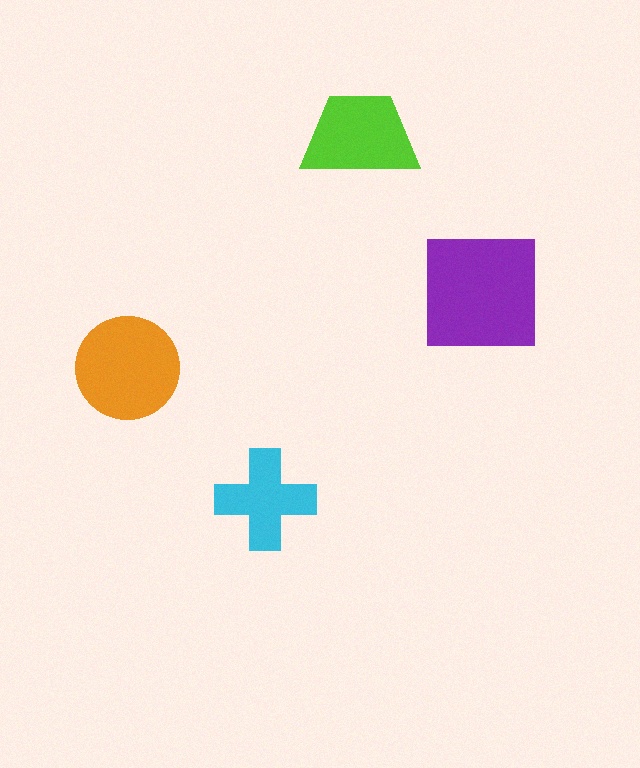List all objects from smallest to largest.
The cyan cross, the lime trapezoid, the orange circle, the purple square.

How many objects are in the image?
There are 4 objects in the image.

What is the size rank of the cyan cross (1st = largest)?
4th.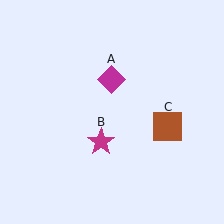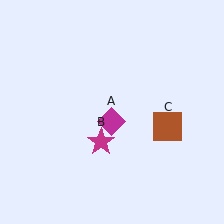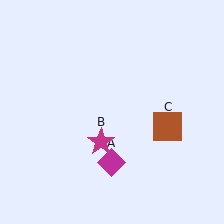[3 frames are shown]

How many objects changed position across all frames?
1 object changed position: magenta diamond (object A).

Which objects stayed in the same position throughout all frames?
Magenta star (object B) and brown square (object C) remained stationary.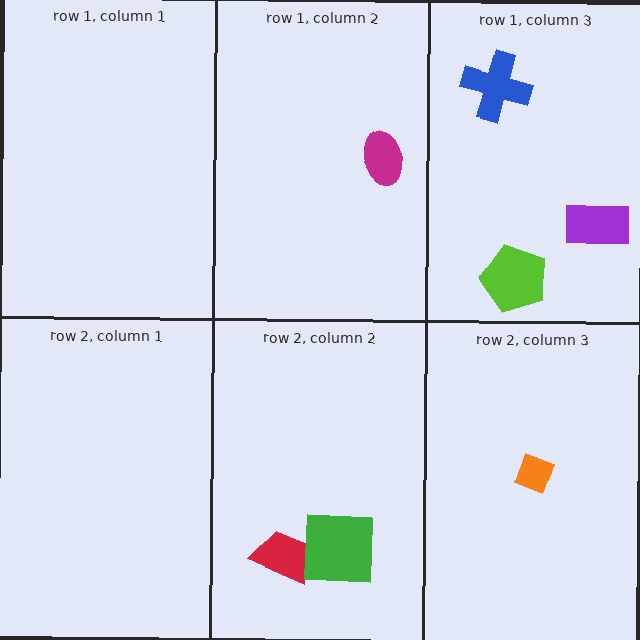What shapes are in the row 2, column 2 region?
The red trapezoid, the green square.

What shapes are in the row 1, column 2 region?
The magenta ellipse.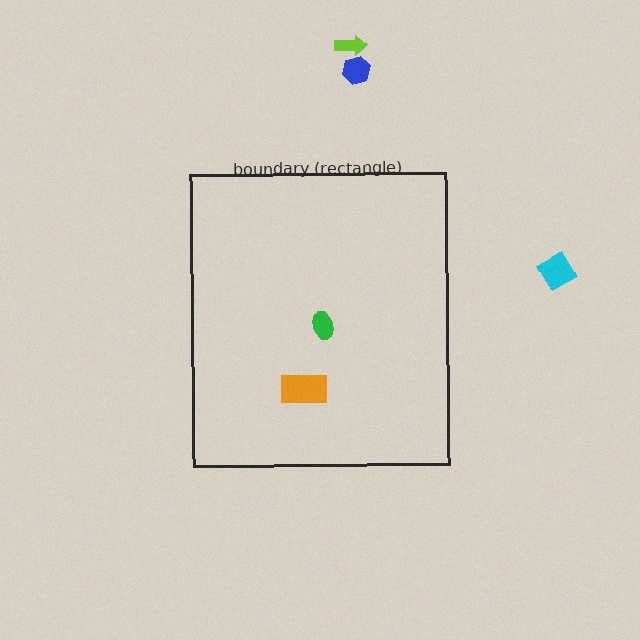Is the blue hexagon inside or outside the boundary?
Outside.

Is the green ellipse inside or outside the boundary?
Inside.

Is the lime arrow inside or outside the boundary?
Outside.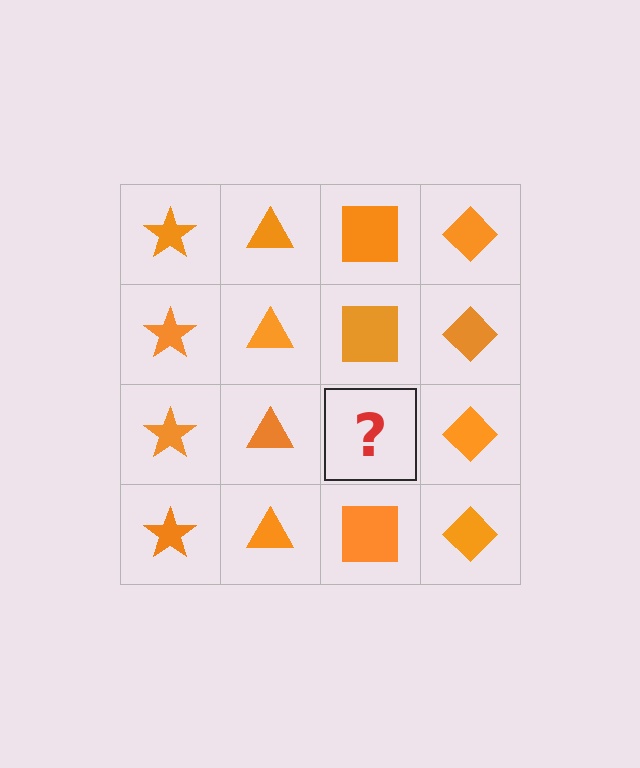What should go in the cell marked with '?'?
The missing cell should contain an orange square.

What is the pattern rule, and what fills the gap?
The rule is that each column has a consistent shape. The gap should be filled with an orange square.